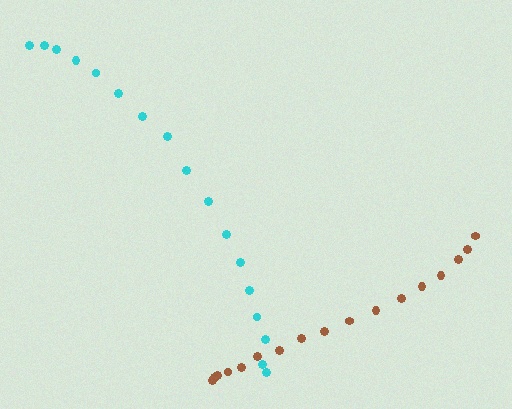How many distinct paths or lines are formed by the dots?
There are 2 distinct paths.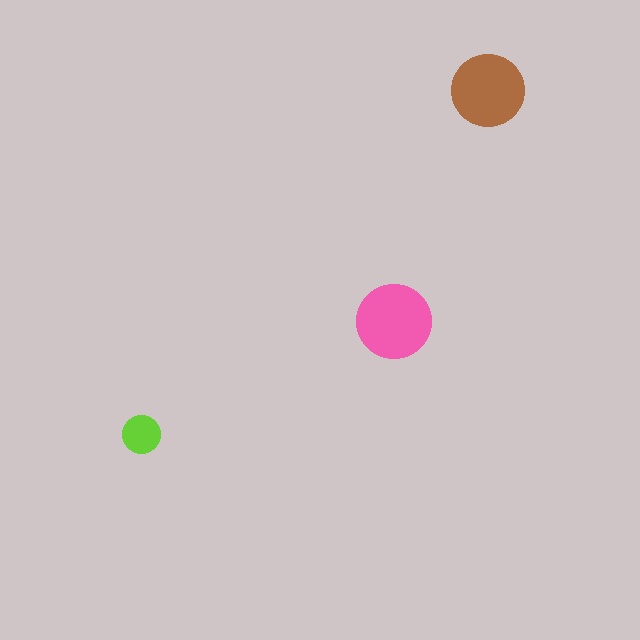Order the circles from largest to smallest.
the pink one, the brown one, the lime one.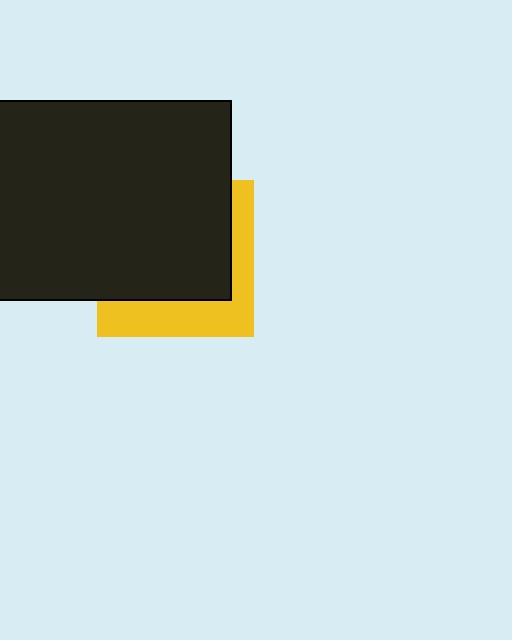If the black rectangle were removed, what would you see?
You would see the complete yellow square.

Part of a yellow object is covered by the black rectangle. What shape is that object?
It is a square.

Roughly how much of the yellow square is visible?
A small part of it is visible (roughly 34%).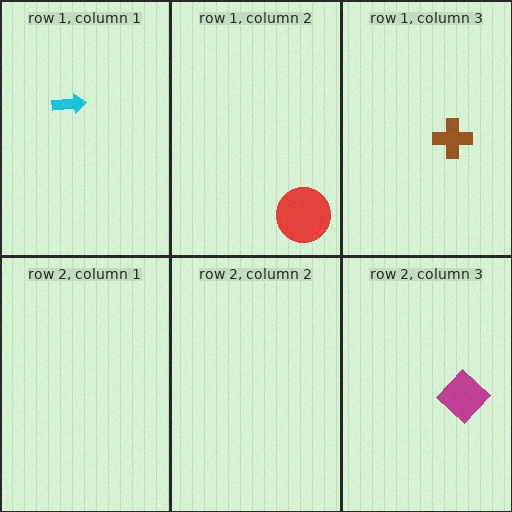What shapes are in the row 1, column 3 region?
The brown cross.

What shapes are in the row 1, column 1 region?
The cyan arrow.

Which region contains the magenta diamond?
The row 2, column 3 region.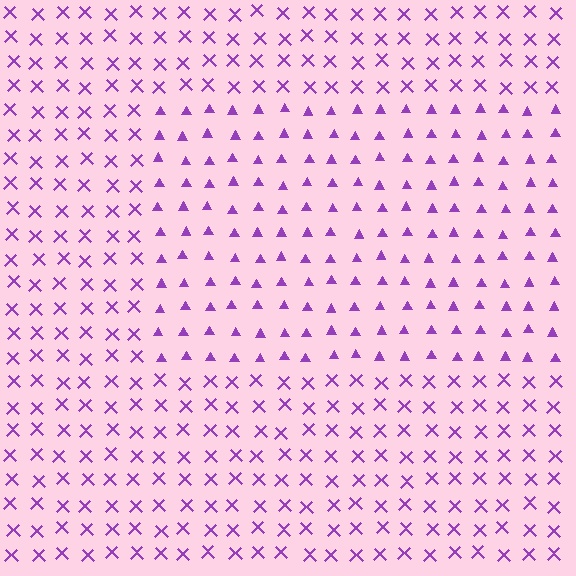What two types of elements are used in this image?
The image uses triangles inside the rectangle region and X marks outside it.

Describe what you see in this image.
The image is filled with small purple elements arranged in a uniform grid. A rectangle-shaped region contains triangles, while the surrounding area contains X marks. The boundary is defined purely by the change in element shape.